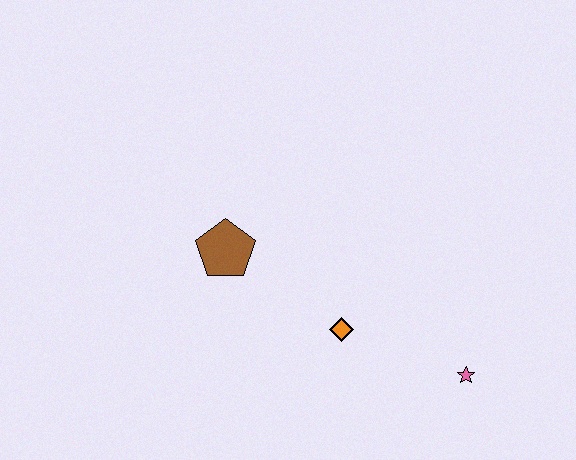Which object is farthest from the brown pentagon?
The pink star is farthest from the brown pentagon.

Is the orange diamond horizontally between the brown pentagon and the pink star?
Yes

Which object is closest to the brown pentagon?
The orange diamond is closest to the brown pentagon.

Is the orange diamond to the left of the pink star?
Yes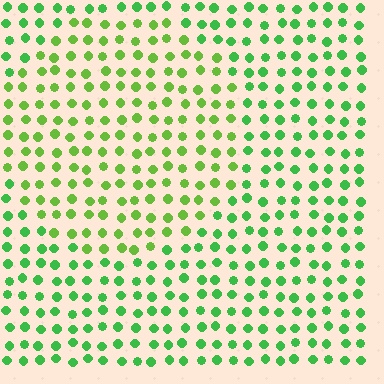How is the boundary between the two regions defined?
The boundary is defined purely by a slight shift in hue (about 27 degrees). Spacing, size, and orientation are identical on both sides.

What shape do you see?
I see a circle.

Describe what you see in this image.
The image is filled with small green elements in a uniform arrangement. A circle-shaped region is visible where the elements are tinted to a slightly different hue, forming a subtle color boundary.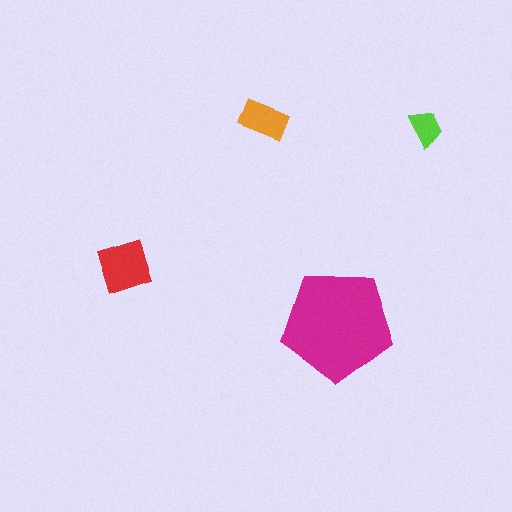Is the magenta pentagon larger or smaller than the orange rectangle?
Larger.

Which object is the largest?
The magenta pentagon.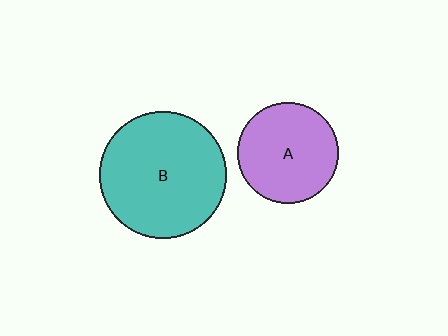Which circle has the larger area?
Circle B (teal).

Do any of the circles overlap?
No, none of the circles overlap.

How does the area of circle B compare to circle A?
Approximately 1.6 times.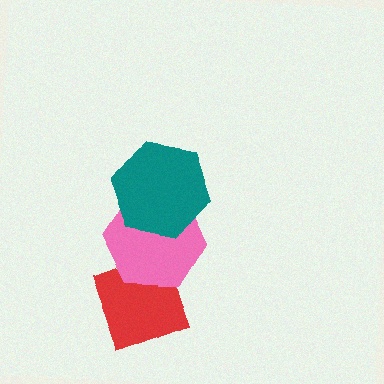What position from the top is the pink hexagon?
The pink hexagon is 2nd from the top.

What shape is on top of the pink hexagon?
The teal hexagon is on top of the pink hexagon.